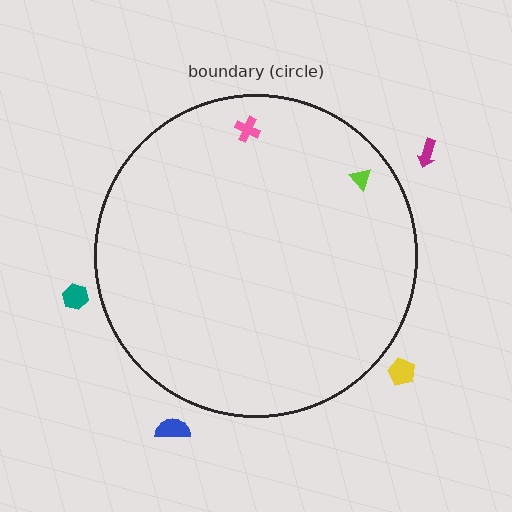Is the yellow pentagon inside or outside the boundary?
Outside.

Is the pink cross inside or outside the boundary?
Inside.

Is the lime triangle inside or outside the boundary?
Inside.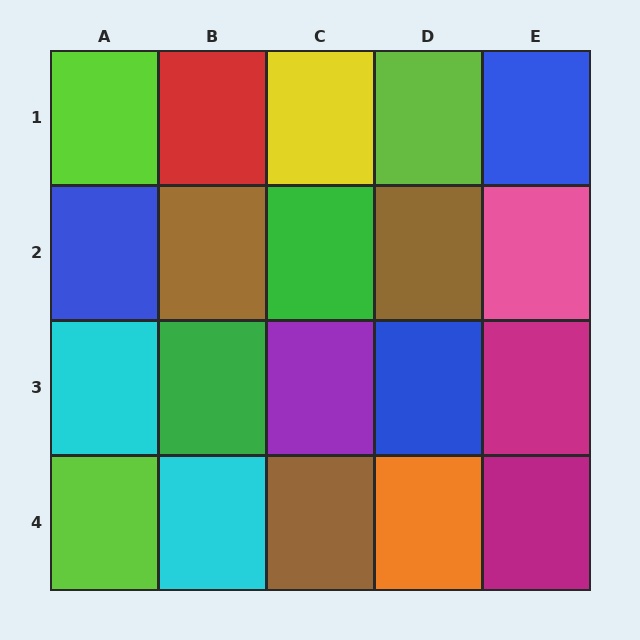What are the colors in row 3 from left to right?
Cyan, green, purple, blue, magenta.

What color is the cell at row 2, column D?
Brown.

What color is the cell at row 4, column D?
Orange.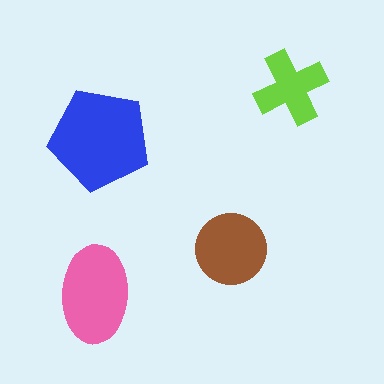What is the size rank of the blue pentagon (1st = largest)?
1st.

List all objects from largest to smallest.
The blue pentagon, the pink ellipse, the brown circle, the lime cross.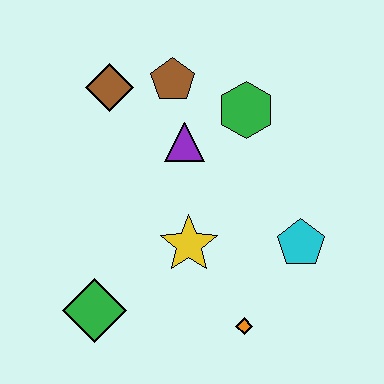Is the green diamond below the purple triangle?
Yes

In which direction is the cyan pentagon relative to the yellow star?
The cyan pentagon is to the right of the yellow star.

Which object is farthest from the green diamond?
The green hexagon is farthest from the green diamond.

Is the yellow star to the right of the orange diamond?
No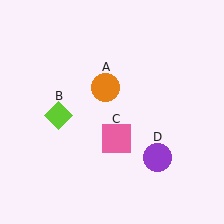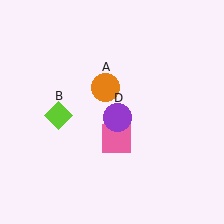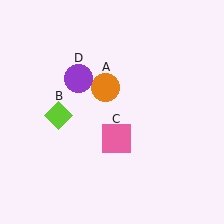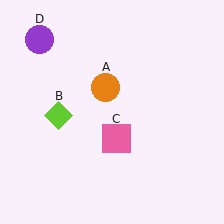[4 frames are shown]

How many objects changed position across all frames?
1 object changed position: purple circle (object D).